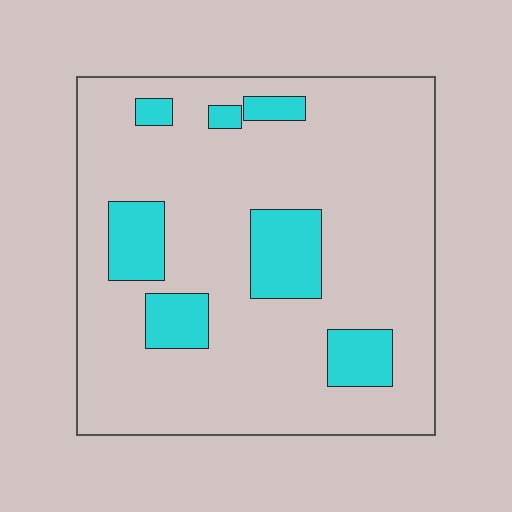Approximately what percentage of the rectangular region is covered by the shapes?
Approximately 15%.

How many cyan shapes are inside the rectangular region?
7.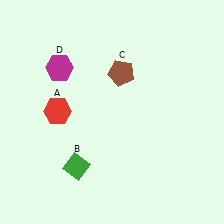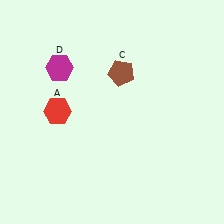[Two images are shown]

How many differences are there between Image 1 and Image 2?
There is 1 difference between the two images.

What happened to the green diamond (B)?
The green diamond (B) was removed in Image 2. It was in the bottom-left area of Image 1.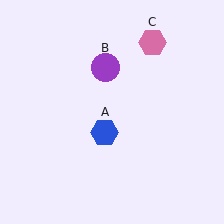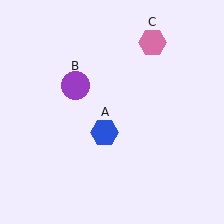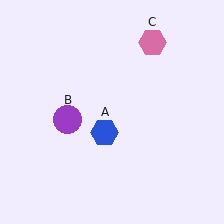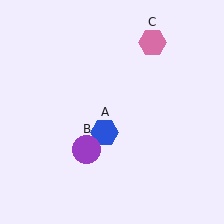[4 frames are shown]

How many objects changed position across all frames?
1 object changed position: purple circle (object B).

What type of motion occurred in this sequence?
The purple circle (object B) rotated counterclockwise around the center of the scene.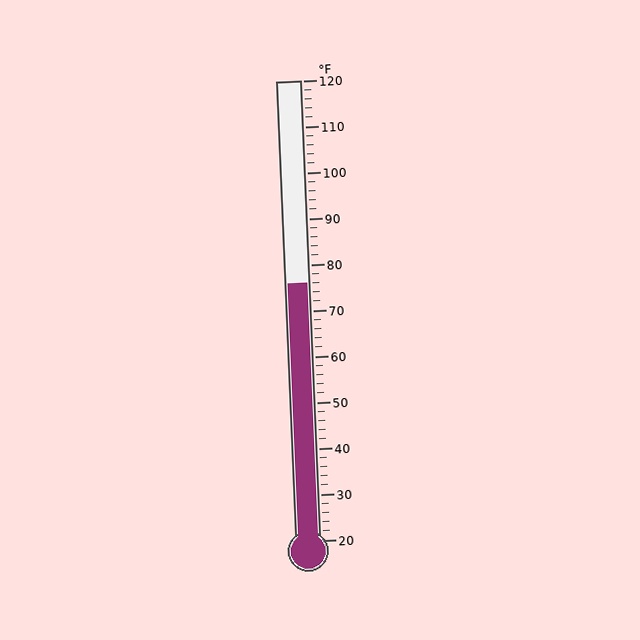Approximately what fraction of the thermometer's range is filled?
The thermometer is filled to approximately 55% of its range.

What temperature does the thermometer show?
The thermometer shows approximately 76°F.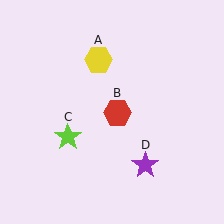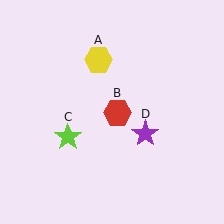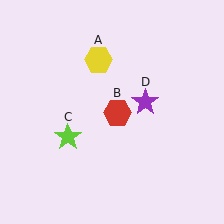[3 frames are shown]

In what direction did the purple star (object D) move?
The purple star (object D) moved up.